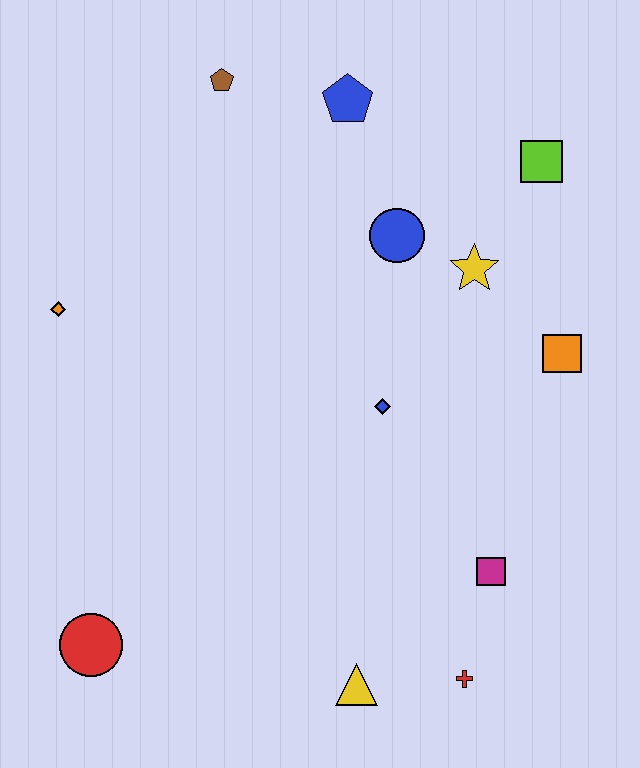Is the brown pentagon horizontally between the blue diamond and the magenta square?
No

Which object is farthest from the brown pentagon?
The red cross is farthest from the brown pentagon.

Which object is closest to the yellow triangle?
The red cross is closest to the yellow triangle.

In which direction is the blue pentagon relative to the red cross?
The blue pentagon is above the red cross.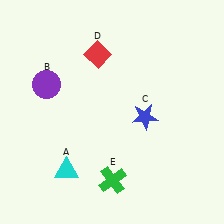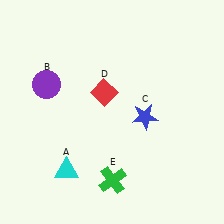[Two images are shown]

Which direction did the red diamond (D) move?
The red diamond (D) moved down.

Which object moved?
The red diamond (D) moved down.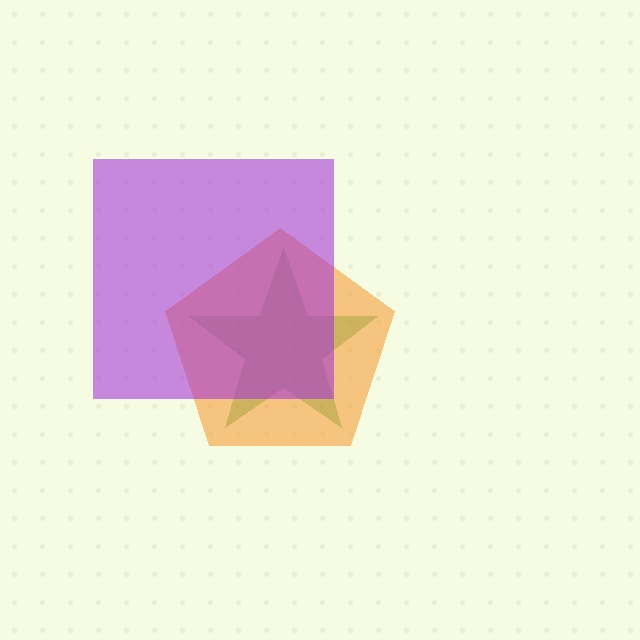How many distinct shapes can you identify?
There are 3 distinct shapes: a green star, an orange pentagon, a purple square.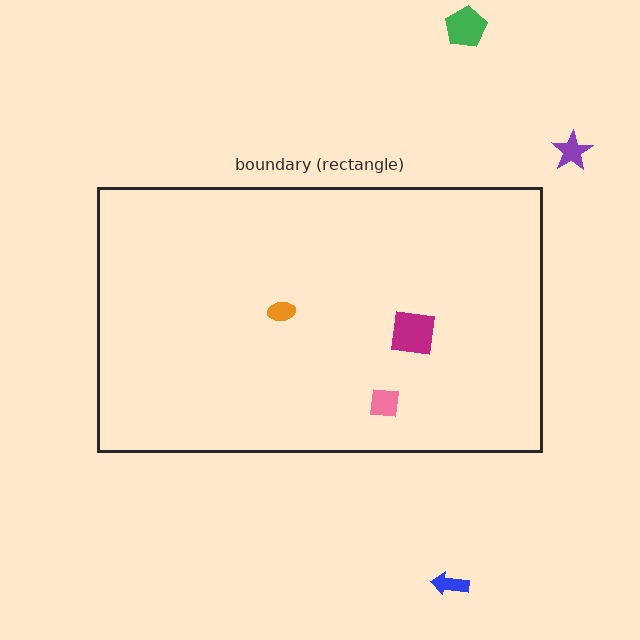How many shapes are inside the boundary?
3 inside, 3 outside.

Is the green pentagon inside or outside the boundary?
Outside.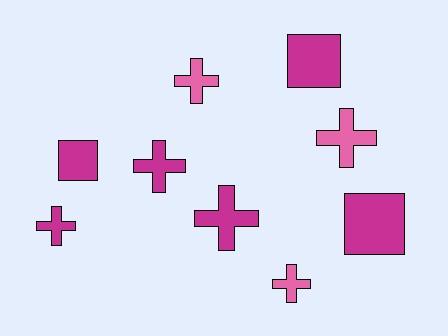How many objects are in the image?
There are 9 objects.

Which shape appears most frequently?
Cross, with 6 objects.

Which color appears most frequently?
Magenta, with 6 objects.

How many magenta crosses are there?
There are 3 magenta crosses.